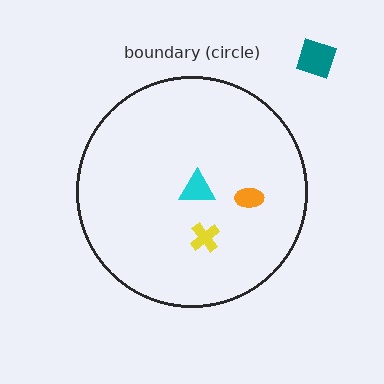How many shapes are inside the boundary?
3 inside, 1 outside.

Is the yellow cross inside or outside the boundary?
Inside.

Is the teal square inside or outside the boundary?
Outside.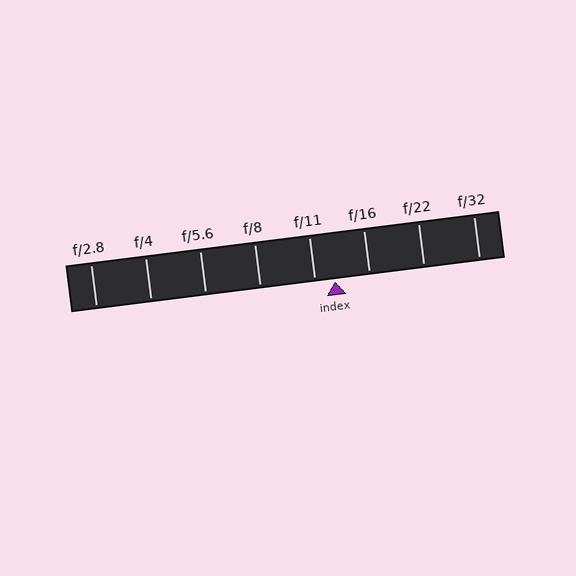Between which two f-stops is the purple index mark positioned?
The index mark is between f/11 and f/16.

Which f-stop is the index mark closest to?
The index mark is closest to f/11.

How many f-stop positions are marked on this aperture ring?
There are 8 f-stop positions marked.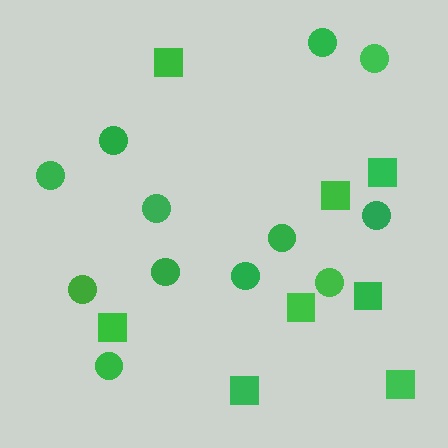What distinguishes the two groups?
There are 2 groups: one group of circles (12) and one group of squares (8).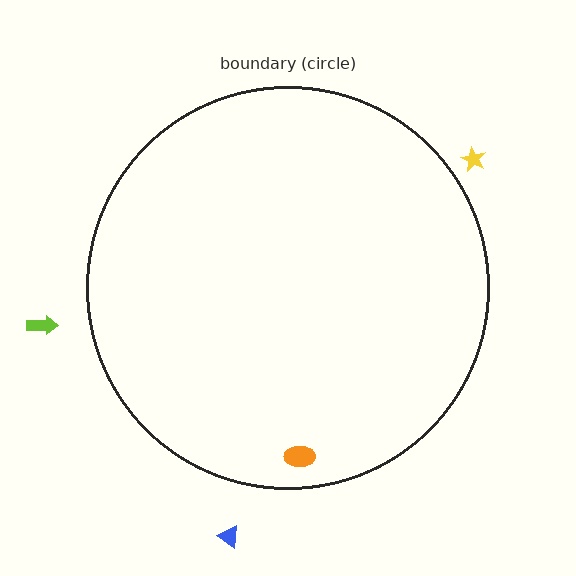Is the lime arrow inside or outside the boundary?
Outside.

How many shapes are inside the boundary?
1 inside, 3 outside.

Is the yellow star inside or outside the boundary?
Outside.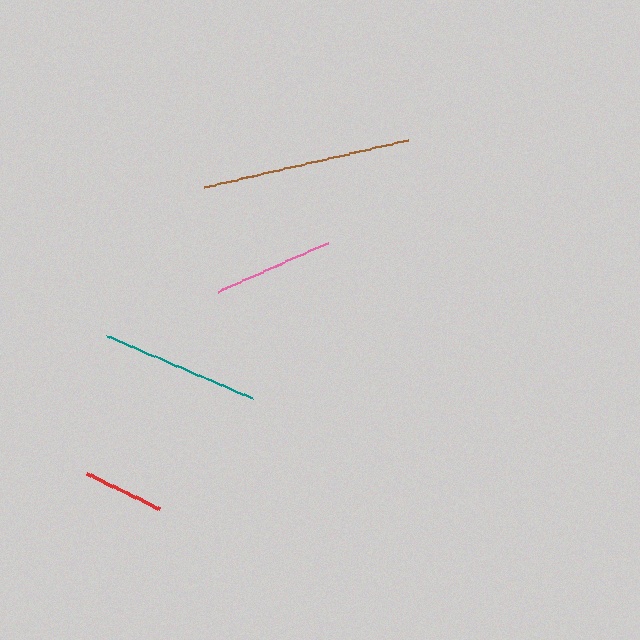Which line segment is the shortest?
The red line is the shortest at approximately 82 pixels.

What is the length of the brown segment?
The brown segment is approximately 209 pixels long.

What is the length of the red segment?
The red segment is approximately 82 pixels long.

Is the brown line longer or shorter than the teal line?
The brown line is longer than the teal line.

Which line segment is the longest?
The brown line is the longest at approximately 209 pixels.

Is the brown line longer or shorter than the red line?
The brown line is longer than the red line.